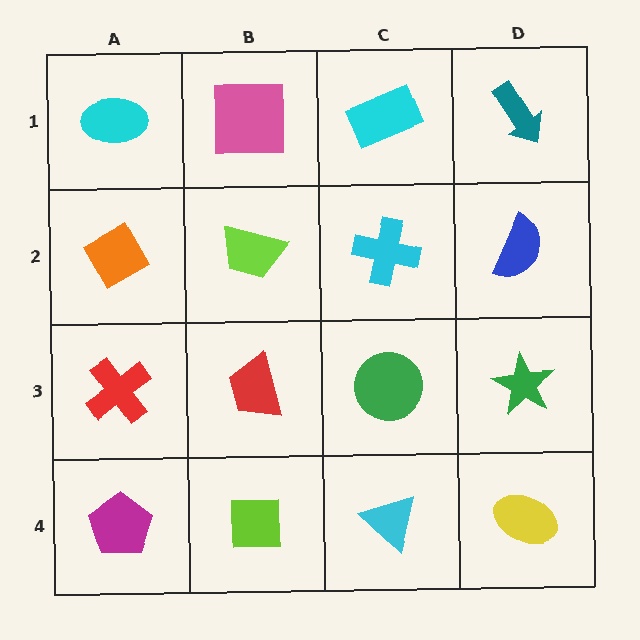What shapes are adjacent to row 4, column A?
A red cross (row 3, column A), a lime square (row 4, column B).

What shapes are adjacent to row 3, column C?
A cyan cross (row 2, column C), a cyan triangle (row 4, column C), a red trapezoid (row 3, column B), a green star (row 3, column D).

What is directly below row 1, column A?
An orange diamond.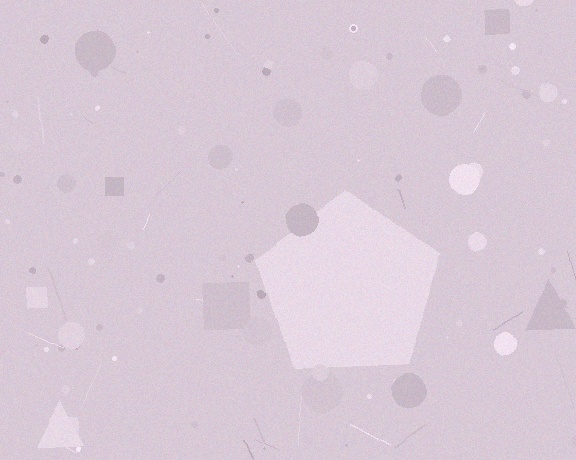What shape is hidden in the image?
A pentagon is hidden in the image.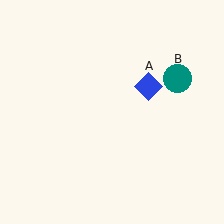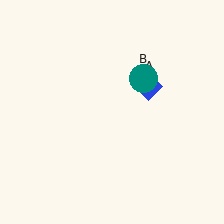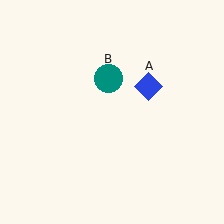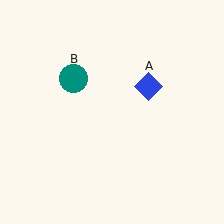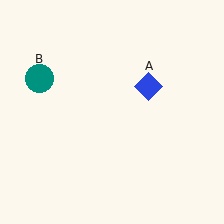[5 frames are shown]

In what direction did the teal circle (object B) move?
The teal circle (object B) moved left.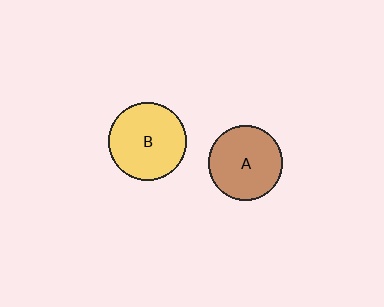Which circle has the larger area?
Circle B (yellow).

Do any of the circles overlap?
No, none of the circles overlap.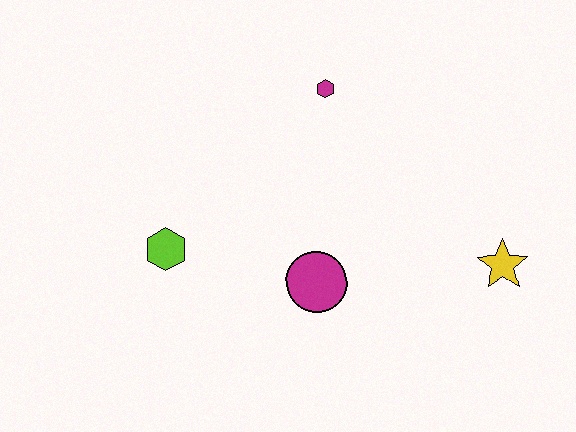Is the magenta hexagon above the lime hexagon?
Yes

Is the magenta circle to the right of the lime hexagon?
Yes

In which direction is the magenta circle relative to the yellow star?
The magenta circle is to the left of the yellow star.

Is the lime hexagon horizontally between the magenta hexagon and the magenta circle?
No